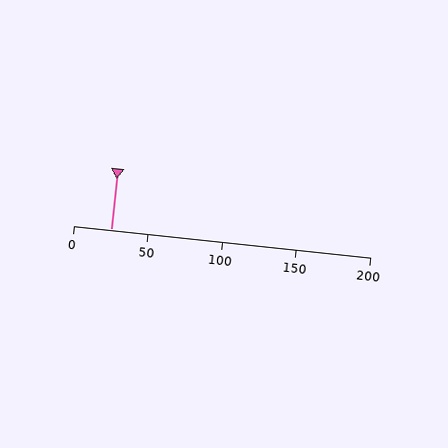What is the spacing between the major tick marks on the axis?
The major ticks are spaced 50 apart.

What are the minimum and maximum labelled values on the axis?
The axis runs from 0 to 200.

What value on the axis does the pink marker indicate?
The marker indicates approximately 25.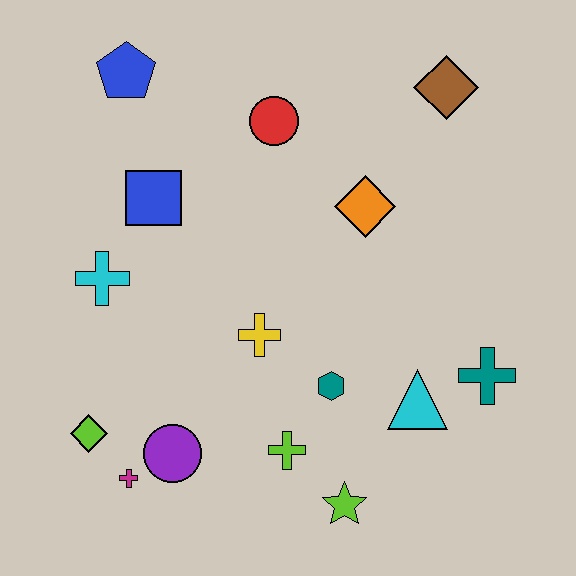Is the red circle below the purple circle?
No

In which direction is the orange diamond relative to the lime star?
The orange diamond is above the lime star.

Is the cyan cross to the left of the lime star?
Yes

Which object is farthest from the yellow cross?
The brown diamond is farthest from the yellow cross.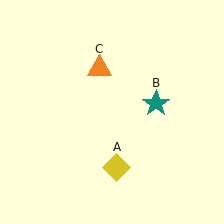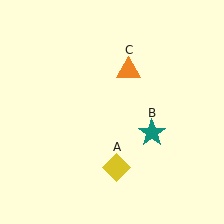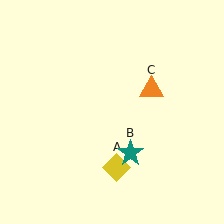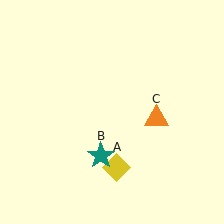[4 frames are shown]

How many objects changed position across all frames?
2 objects changed position: teal star (object B), orange triangle (object C).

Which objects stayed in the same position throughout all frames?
Yellow diamond (object A) remained stationary.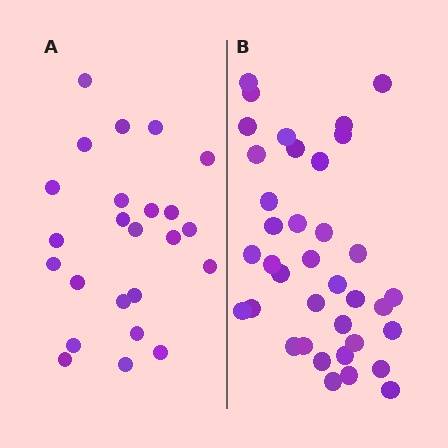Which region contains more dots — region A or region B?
Region B (the right region) has more dots.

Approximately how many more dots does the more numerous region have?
Region B has approximately 15 more dots than region A.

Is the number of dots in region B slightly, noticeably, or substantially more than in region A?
Region B has substantially more. The ratio is roughly 1.5 to 1.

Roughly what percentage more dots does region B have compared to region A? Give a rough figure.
About 55% more.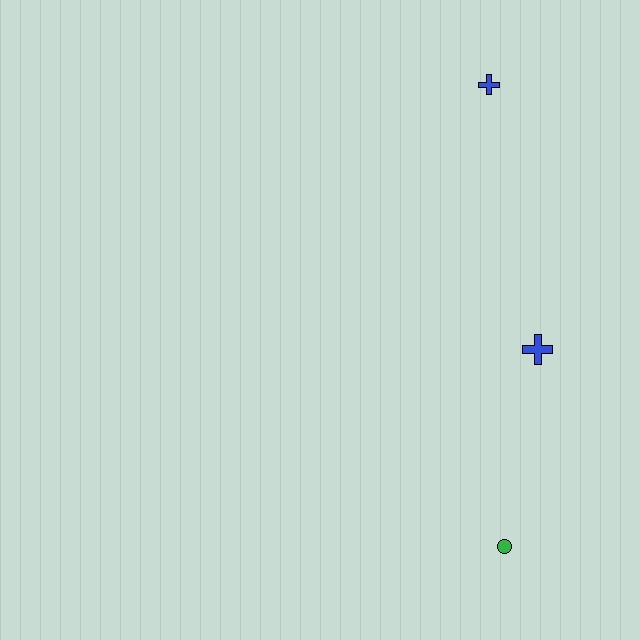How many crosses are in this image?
There are 2 crosses.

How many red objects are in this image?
There are no red objects.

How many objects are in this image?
There are 3 objects.